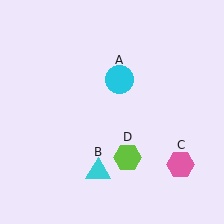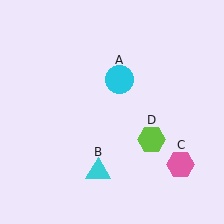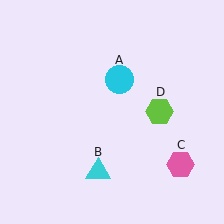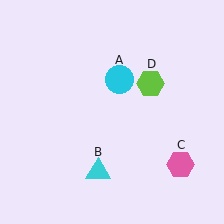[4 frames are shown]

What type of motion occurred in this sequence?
The lime hexagon (object D) rotated counterclockwise around the center of the scene.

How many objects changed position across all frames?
1 object changed position: lime hexagon (object D).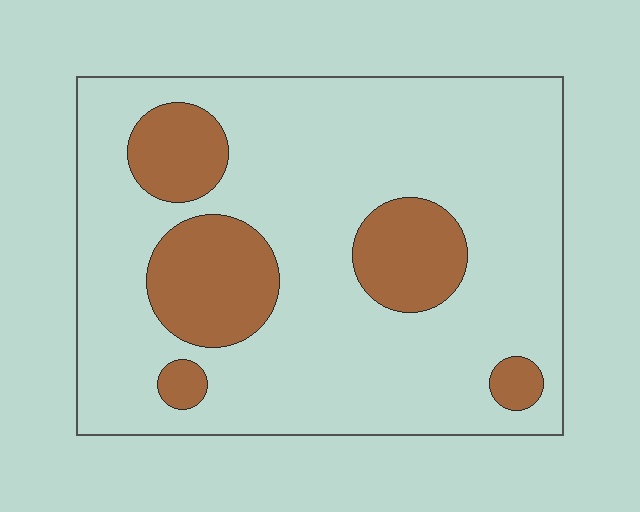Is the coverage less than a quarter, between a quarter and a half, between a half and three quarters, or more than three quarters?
Less than a quarter.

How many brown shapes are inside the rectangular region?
5.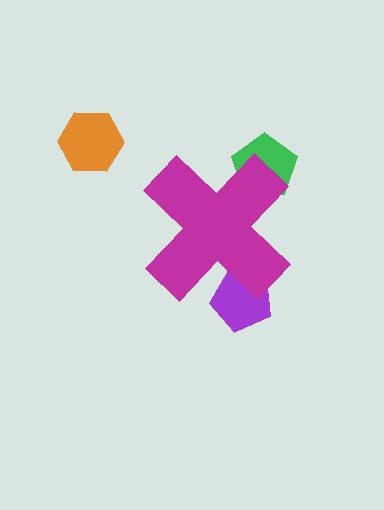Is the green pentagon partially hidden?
Yes, the green pentagon is partially hidden behind the magenta cross.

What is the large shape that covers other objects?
A magenta cross.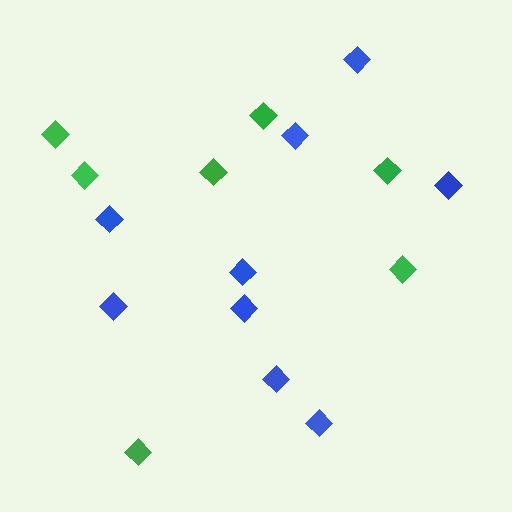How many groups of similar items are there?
There are 2 groups: one group of blue diamonds (9) and one group of green diamonds (7).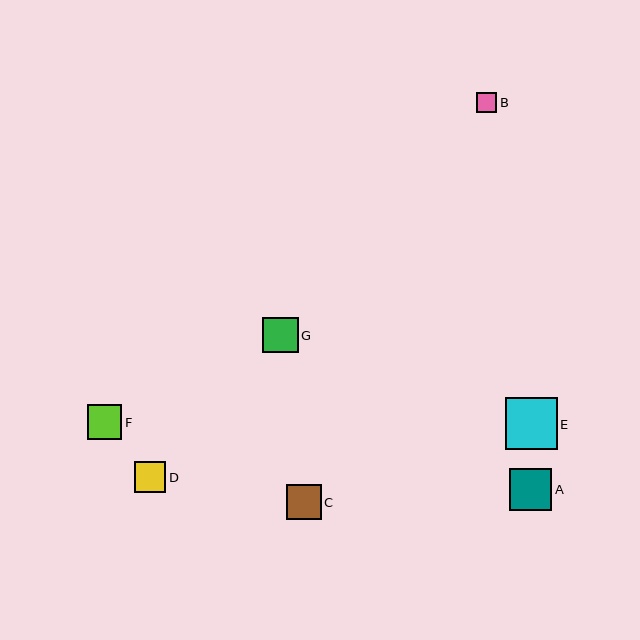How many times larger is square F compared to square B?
Square F is approximately 1.7 times the size of square B.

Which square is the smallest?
Square B is the smallest with a size of approximately 20 pixels.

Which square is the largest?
Square E is the largest with a size of approximately 52 pixels.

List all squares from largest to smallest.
From largest to smallest: E, A, G, C, F, D, B.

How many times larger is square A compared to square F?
Square A is approximately 1.2 times the size of square F.